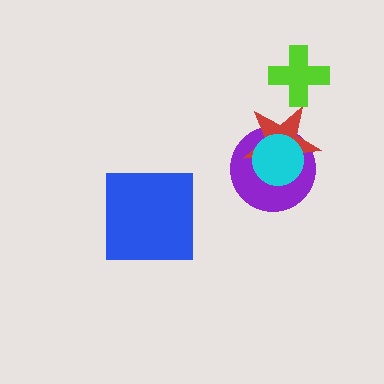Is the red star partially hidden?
Yes, it is partially covered by another shape.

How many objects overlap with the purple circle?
2 objects overlap with the purple circle.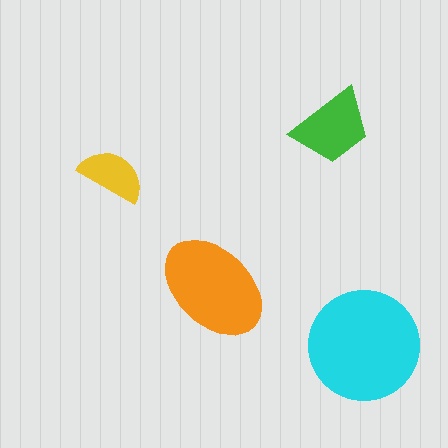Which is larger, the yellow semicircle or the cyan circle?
The cyan circle.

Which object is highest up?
The green trapezoid is topmost.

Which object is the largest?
The cyan circle.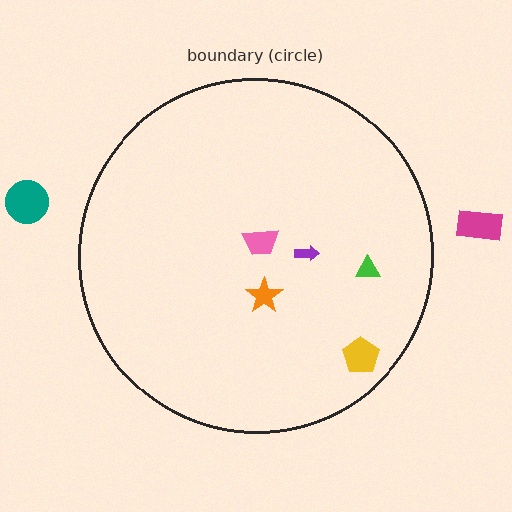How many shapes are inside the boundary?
5 inside, 2 outside.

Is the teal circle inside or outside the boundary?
Outside.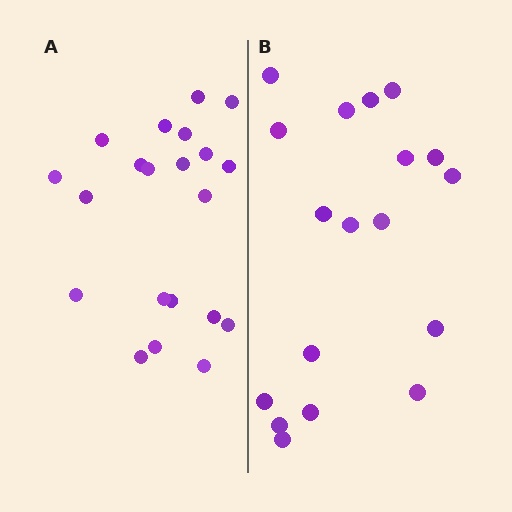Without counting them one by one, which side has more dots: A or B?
Region A (the left region) has more dots.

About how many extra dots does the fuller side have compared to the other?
Region A has just a few more — roughly 2 or 3 more dots than region B.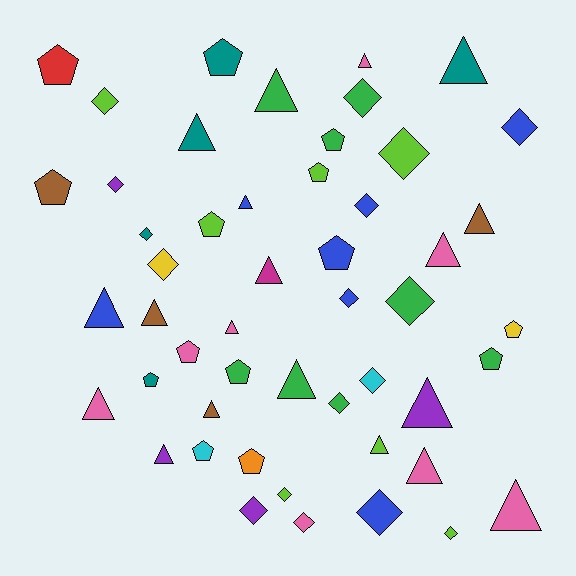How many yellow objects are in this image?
There are 2 yellow objects.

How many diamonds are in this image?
There are 17 diamonds.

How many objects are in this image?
There are 50 objects.